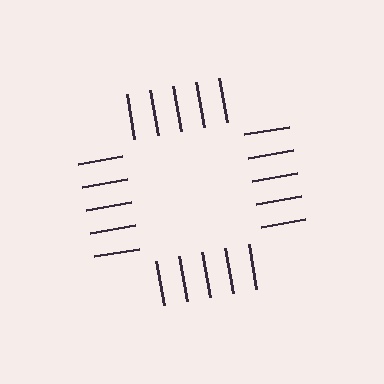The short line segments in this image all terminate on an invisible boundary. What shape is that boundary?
An illusory square — the line segments terminate on its edges but no continuous stroke is drawn.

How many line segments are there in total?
20 — 5 along each of the 4 edges.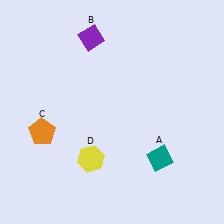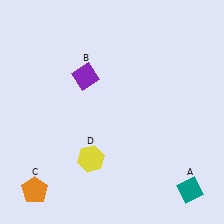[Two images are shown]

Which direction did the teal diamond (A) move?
The teal diamond (A) moved down.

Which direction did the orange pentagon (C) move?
The orange pentagon (C) moved down.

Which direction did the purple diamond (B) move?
The purple diamond (B) moved down.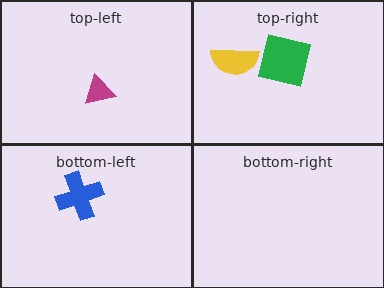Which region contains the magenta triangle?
The top-left region.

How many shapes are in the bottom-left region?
1.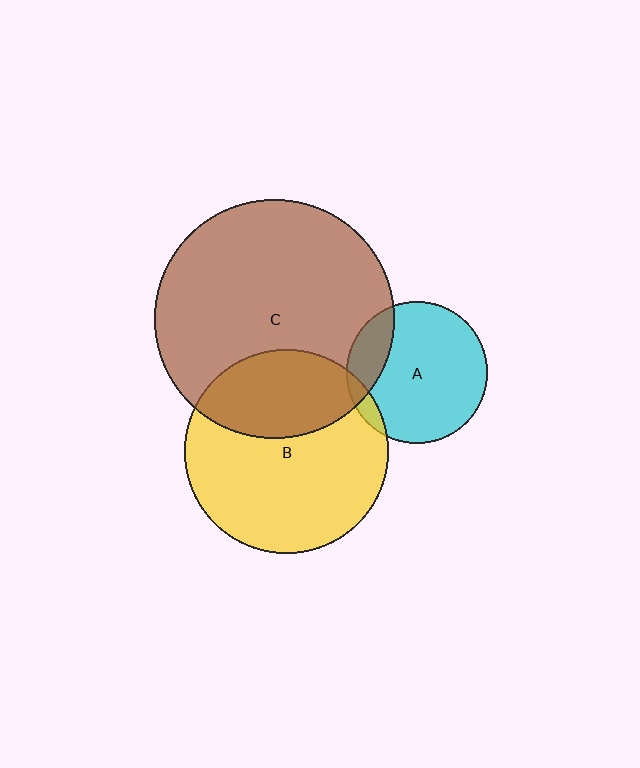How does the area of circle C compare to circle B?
Approximately 1.4 times.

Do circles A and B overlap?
Yes.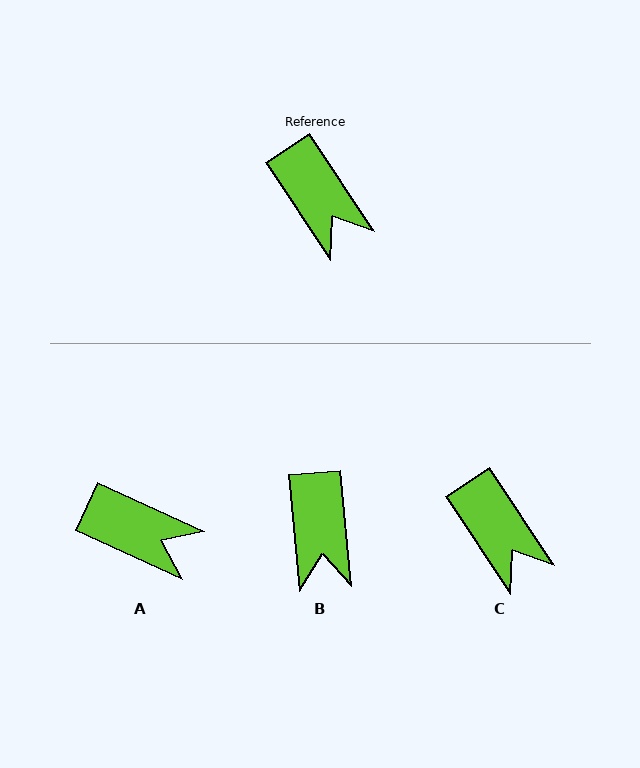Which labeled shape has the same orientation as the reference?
C.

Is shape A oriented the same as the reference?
No, it is off by about 32 degrees.